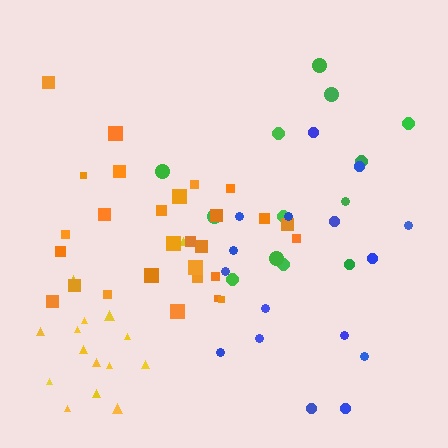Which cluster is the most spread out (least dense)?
Green.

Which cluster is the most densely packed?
Yellow.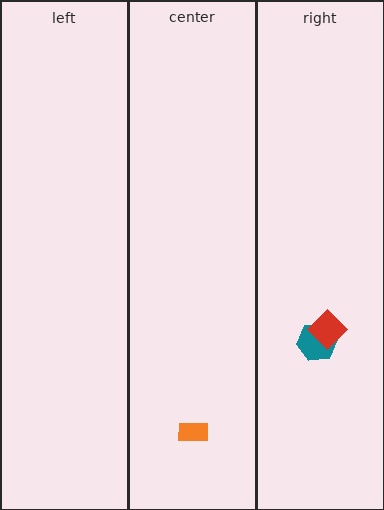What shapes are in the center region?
The orange rectangle.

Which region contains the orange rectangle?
The center region.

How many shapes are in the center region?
1.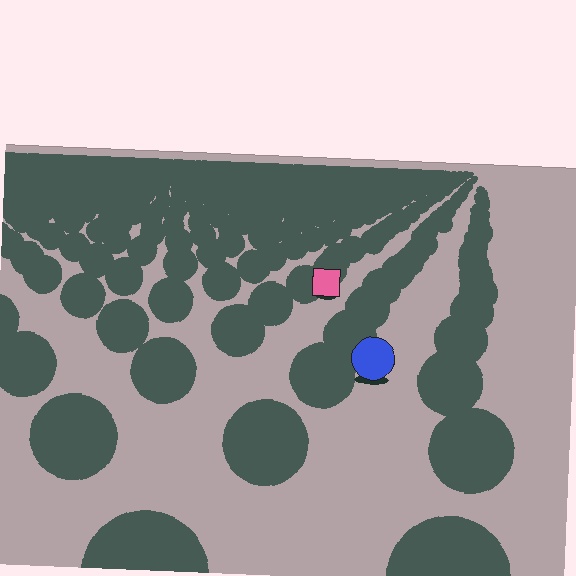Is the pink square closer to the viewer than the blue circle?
No. The blue circle is closer — you can tell from the texture gradient: the ground texture is coarser near it.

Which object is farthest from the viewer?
The pink square is farthest from the viewer. It appears smaller and the ground texture around it is denser.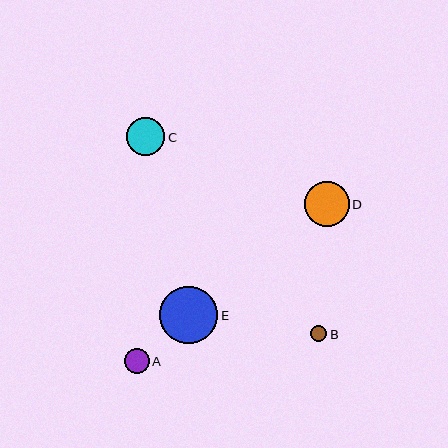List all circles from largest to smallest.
From largest to smallest: E, D, C, A, B.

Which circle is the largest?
Circle E is the largest with a size of approximately 58 pixels.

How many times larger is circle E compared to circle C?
Circle E is approximately 1.5 times the size of circle C.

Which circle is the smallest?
Circle B is the smallest with a size of approximately 16 pixels.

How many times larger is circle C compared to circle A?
Circle C is approximately 1.6 times the size of circle A.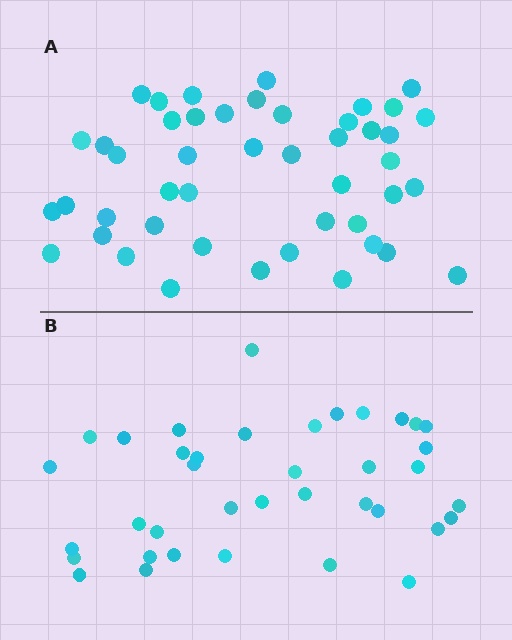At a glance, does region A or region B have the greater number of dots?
Region A (the top region) has more dots.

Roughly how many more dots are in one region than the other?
Region A has roughly 8 or so more dots than region B.